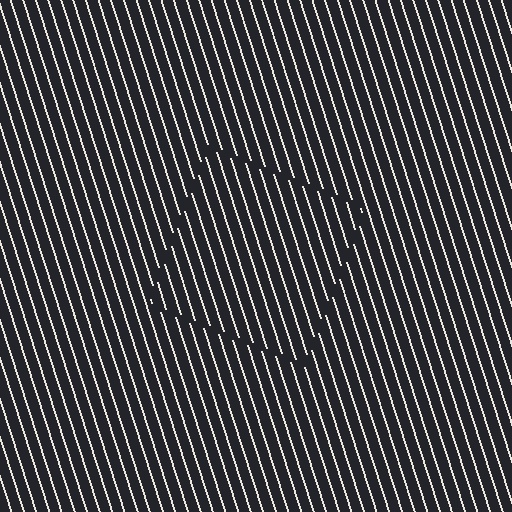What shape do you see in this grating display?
An illusory square. The interior of the shape contains the same grating, shifted by half a period — the contour is defined by the phase discontinuity where line-ends from the inner and outer gratings abut.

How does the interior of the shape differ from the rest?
The interior of the shape contains the same grating, shifted by half a period — the contour is defined by the phase discontinuity where line-ends from the inner and outer gratings abut.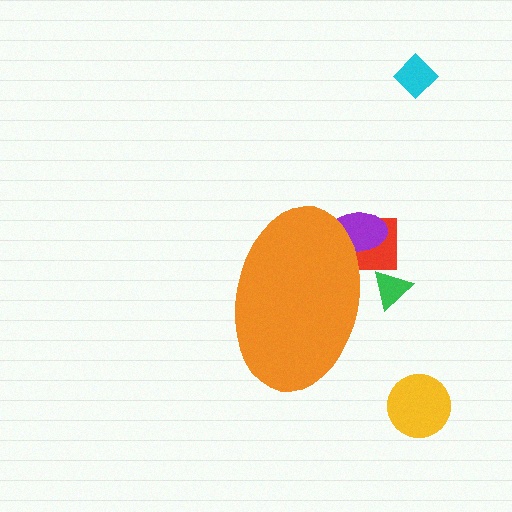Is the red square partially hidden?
Yes, the red square is partially hidden behind the orange ellipse.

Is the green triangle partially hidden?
Yes, the green triangle is partially hidden behind the orange ellipse.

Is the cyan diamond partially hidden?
No, the cyan diamond is fully visible.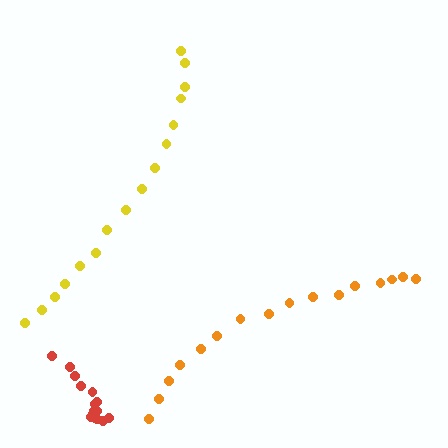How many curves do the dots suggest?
There are 3 distinct paths.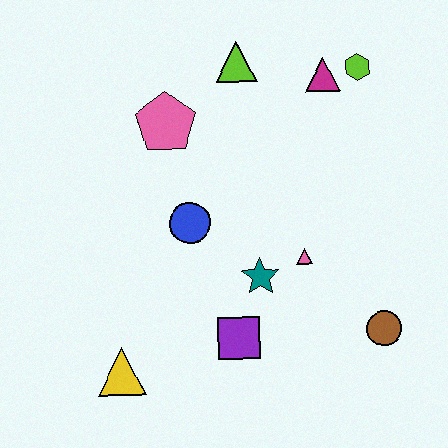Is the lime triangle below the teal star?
No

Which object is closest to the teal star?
The pink triangle is closest to the teal star.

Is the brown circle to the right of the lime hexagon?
Yes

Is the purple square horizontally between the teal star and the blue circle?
Yes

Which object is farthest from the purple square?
The lime hexagon is farthest from the purple square.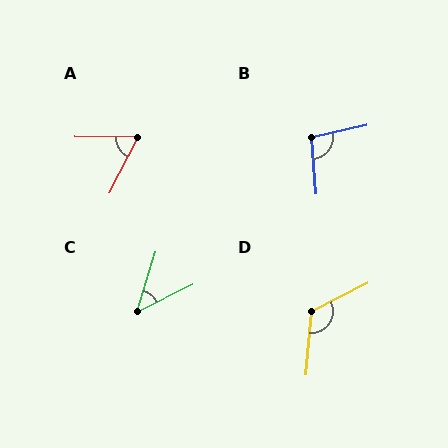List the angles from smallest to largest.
C (47°), A (63°), B (98°), D (121°).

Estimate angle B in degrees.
Approximately 98 degrees.